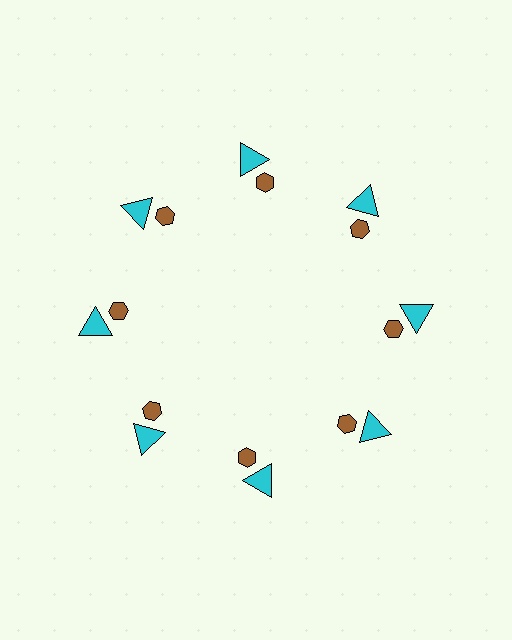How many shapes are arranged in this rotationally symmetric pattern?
There are 16 shapes, arranged in 8 groups of 2.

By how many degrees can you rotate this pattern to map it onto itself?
The pattern maps onto itself every 45 degrees of rotation.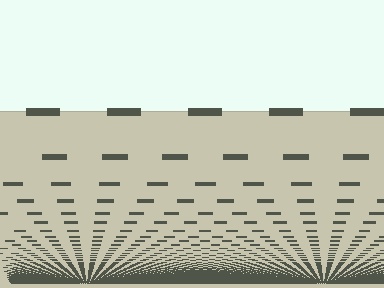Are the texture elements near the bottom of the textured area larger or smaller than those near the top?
Smaller. The gradient is inverted — elements near the bottom are smaller and denser.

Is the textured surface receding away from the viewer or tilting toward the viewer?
The surface appears to tilt toward the viewer. Texture elements get larger and sparser toward the top.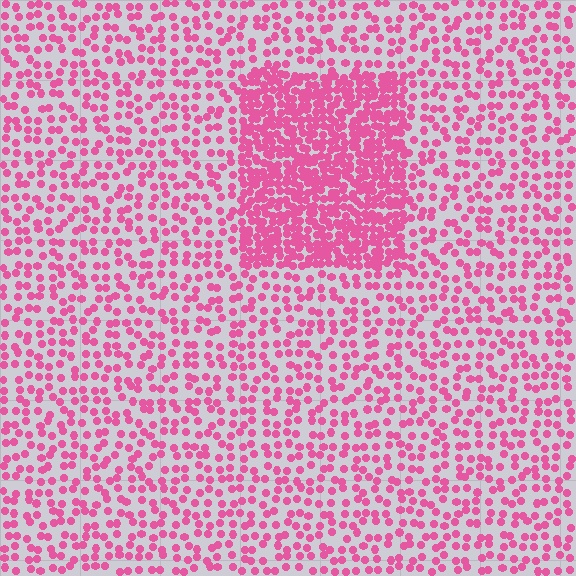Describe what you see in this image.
The image contains small pink elements arranged at two different densities. A rectangle-shaped region is visible where the elements are more densely packed than the surrounding area.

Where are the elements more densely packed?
The elements are more densely packed inside the rectangle boundary.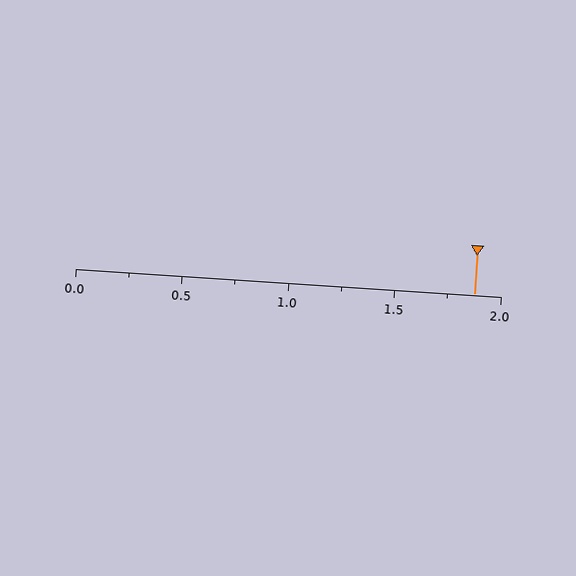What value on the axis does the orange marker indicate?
The marker indicates approximately 1.88.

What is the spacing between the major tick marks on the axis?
The major ticks are spaced 0.5 apart.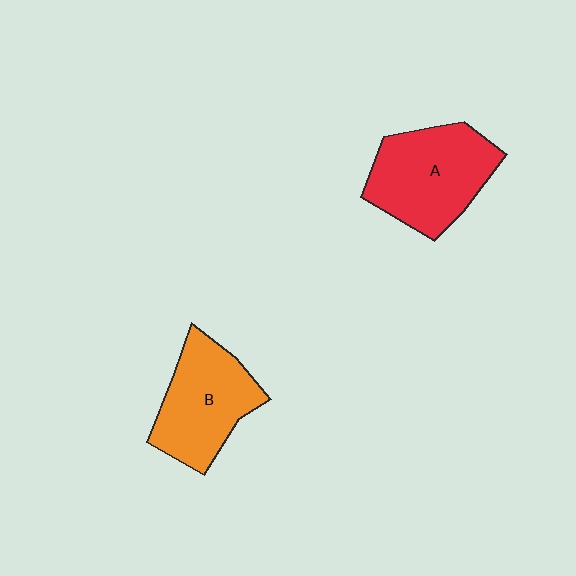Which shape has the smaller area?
Shape B (orange).